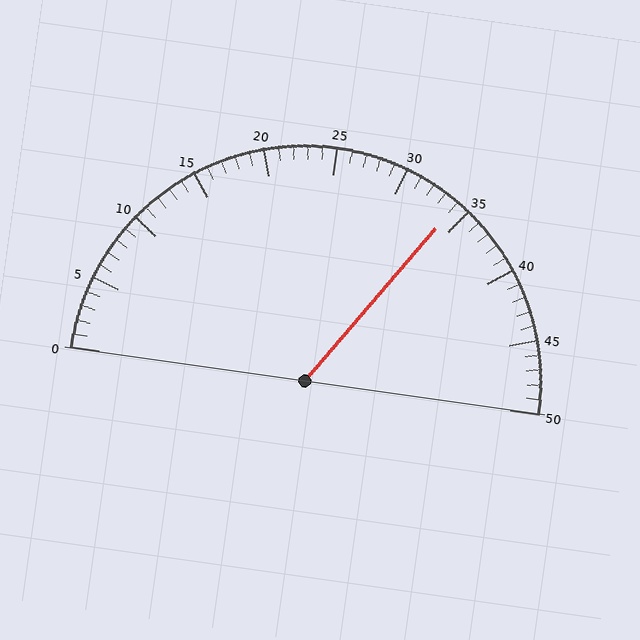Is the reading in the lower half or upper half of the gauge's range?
The reading is in the upper half of the range (0 to 50).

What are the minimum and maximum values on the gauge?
The gauge ranges from 0 to 50.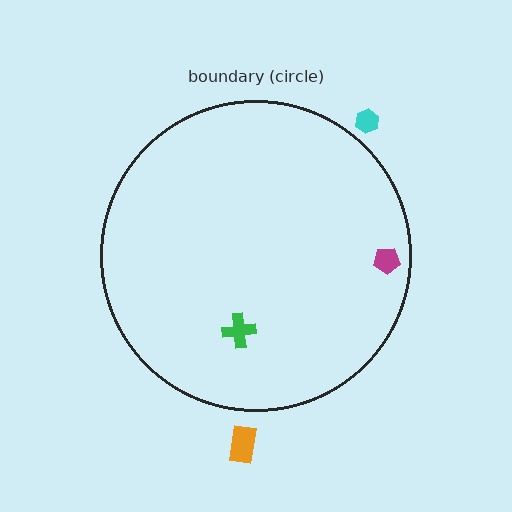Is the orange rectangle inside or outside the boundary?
Outside.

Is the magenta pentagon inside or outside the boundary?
Inside.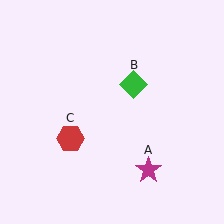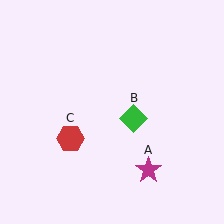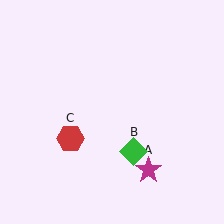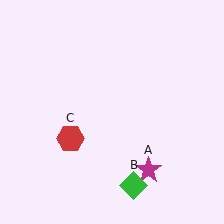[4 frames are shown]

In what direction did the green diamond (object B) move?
The green diamond (object B) moved down.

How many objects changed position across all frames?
1 object changed position: green diamond (object B).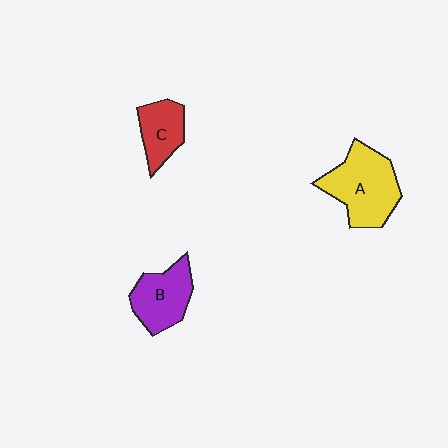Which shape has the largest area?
Shape A (yellow).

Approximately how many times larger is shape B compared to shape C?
Approximately 1.3 times.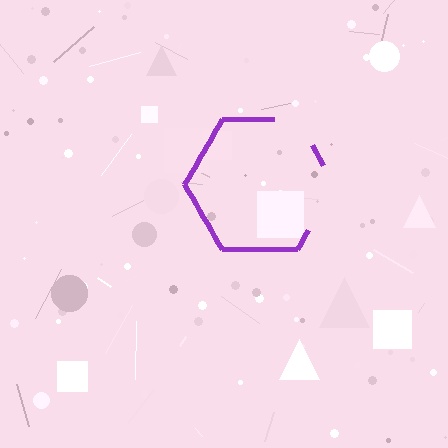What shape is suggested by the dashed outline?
The dashed outline suggests a hexagon.